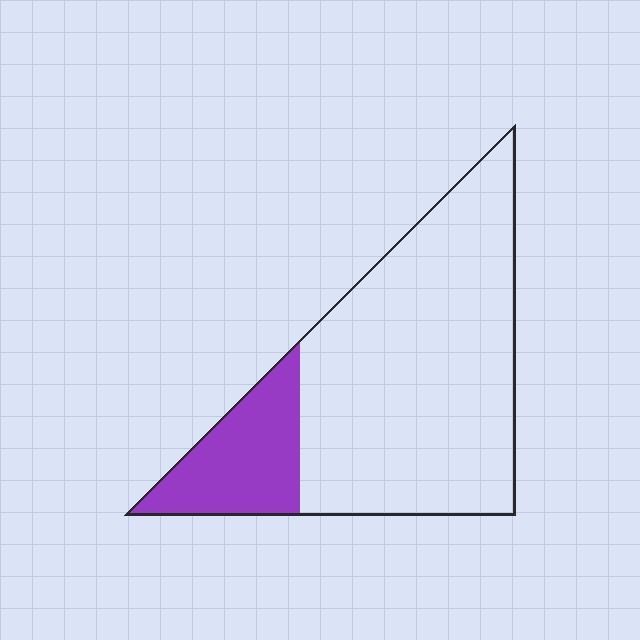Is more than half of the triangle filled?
No.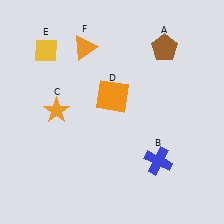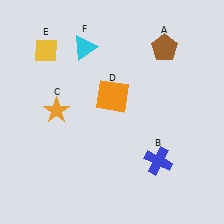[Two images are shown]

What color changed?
The triangle (F) changed from orange in Image 1 to cyan in Image 2.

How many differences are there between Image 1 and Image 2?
There is 1 difference between the two images.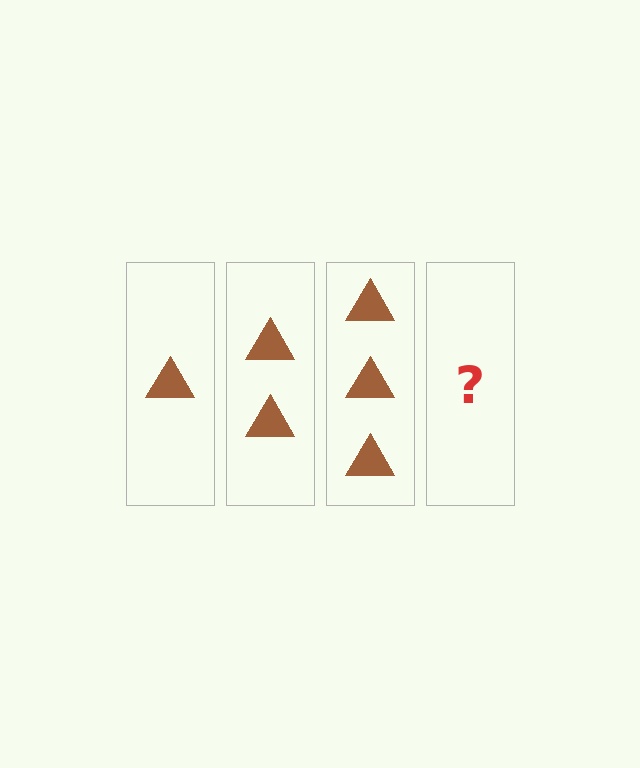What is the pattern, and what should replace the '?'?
The pattern is that each step adds one more triangle. The '?' should be 4 triangles.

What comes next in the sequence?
The next element should be 4 triangles.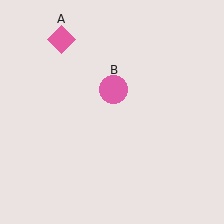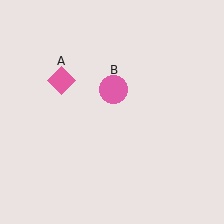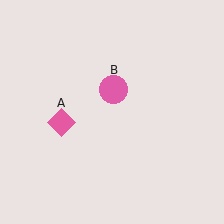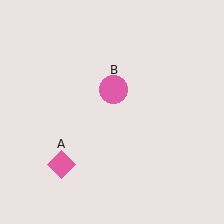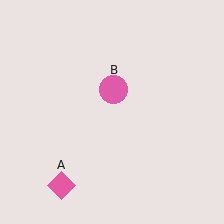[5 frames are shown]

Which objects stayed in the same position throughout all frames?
Pink circle (object B) remained stationary.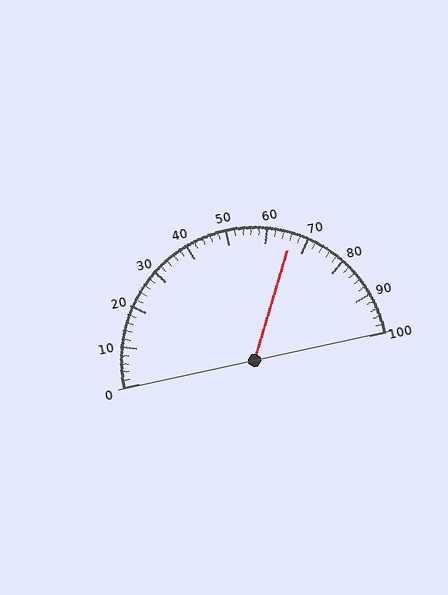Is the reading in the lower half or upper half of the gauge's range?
The reading is in the upper half of the range (0 to 100).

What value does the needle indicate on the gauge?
The needle indicates approximately 66.